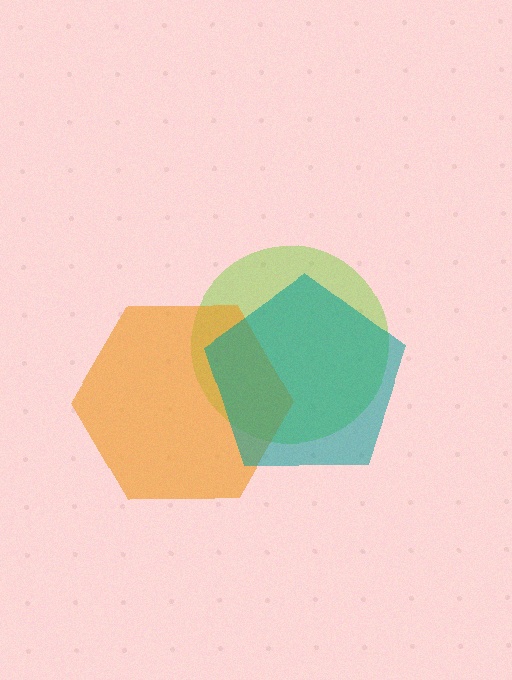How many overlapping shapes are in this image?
There are 3 overlapping shapes in the image.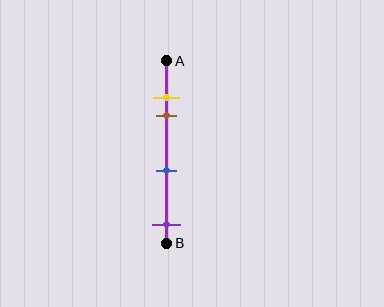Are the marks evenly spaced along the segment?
No, the marks are not evenly spaced.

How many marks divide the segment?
There are 4 marks dividing the segment.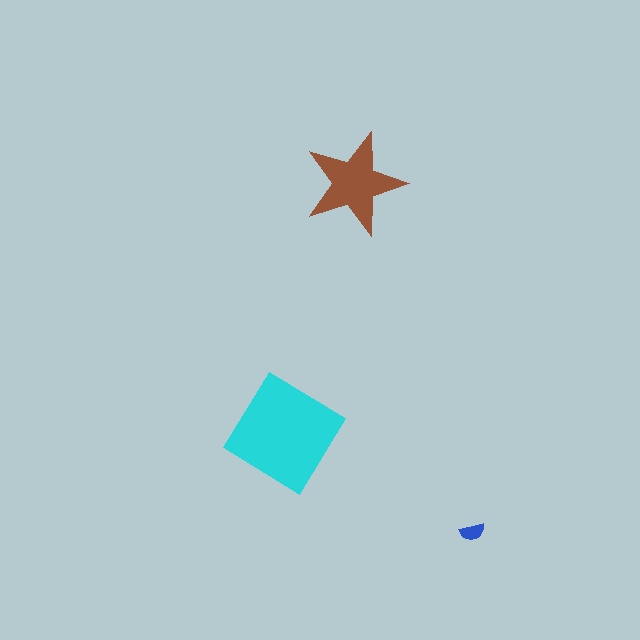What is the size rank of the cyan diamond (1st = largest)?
1st.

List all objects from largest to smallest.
The cyan diamond, the brown star, the blue semicircle.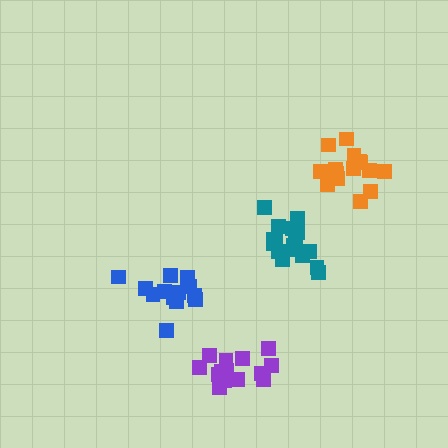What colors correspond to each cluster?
The clusters are colored: teal, blue, orange, purple.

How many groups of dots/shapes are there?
There are 4 groups.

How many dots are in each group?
Group 1: 17 dots, Group 2: 14 dots, Group 3: 16 dots, Group 4: 14 dots (61 total).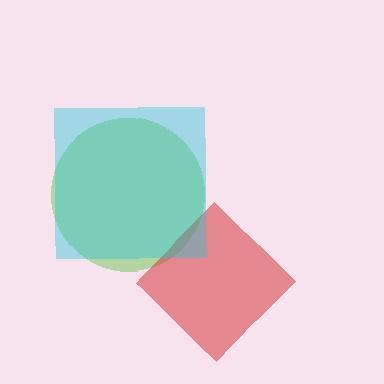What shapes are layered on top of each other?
The layered shapes are: a lime circle, a red diamond, a cyan square.